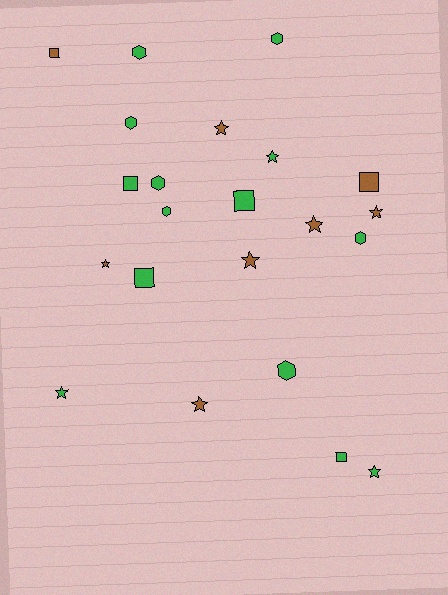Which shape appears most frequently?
Star, with 9 objects.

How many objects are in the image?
There are 22 objects.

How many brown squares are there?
There are 2 brown squares.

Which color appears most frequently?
Green, with 14 objects.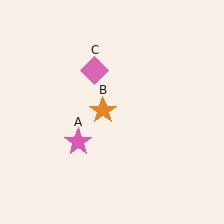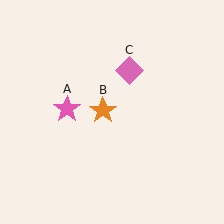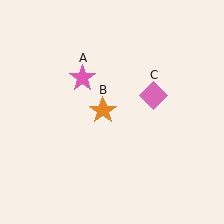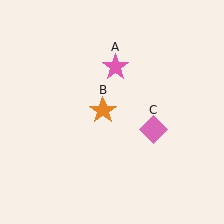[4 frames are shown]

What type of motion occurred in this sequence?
The pink star (object A), pink diamond (object C) rotated clockwise around the center of the scene.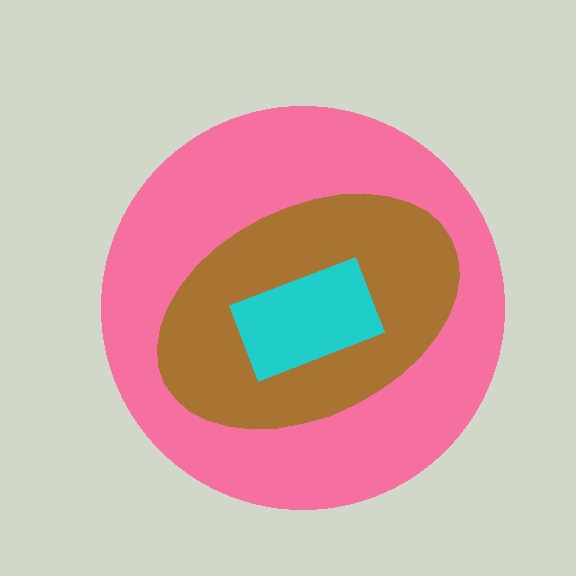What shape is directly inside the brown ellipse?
The cyan rectangle.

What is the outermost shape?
The pink circle.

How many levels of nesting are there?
3.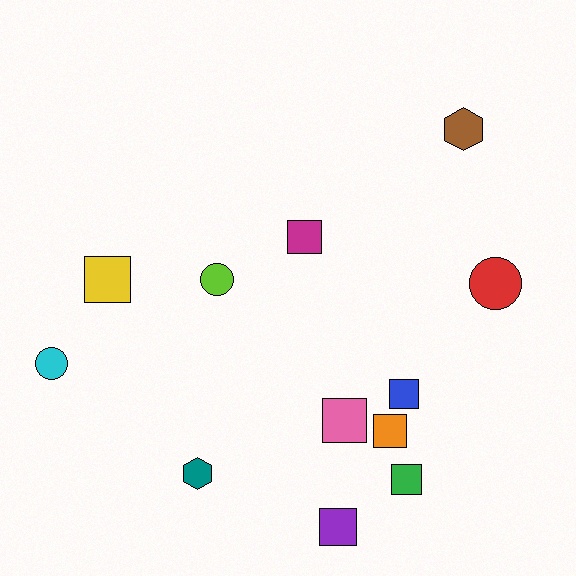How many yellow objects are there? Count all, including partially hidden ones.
There is 1 yellow object.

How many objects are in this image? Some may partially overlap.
There are 12 objects.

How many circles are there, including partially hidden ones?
There are 3 circles.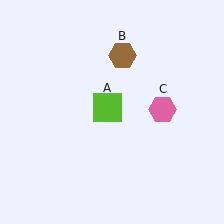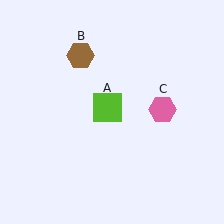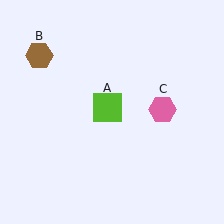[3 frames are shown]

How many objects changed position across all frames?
1 object changed position: brown hexagon (object B).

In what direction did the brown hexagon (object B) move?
The brown hexagon (object B) moved left.